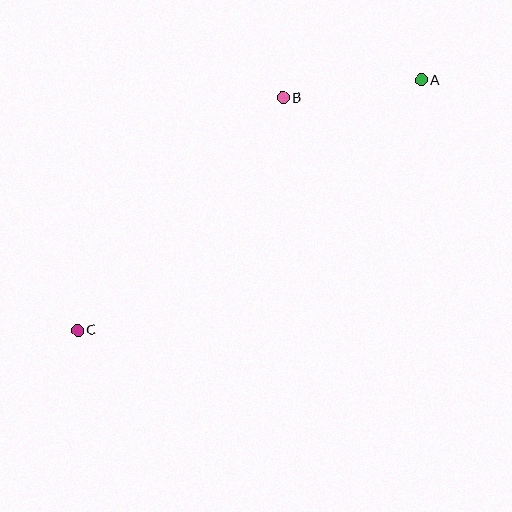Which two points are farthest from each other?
Points A and C are farthest from each other.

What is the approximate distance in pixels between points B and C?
The distance between B and C is approximately 310 pixels.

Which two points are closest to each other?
Points A and B are closest to each other.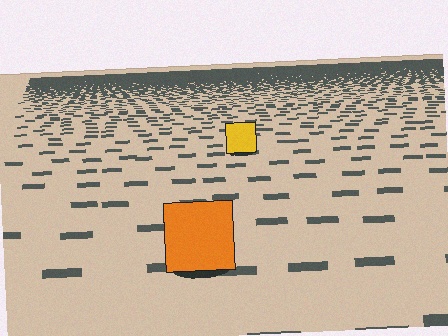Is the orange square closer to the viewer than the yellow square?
Yes. The orange square is closer — you can tell from the texture gradient: the ground texture is coarser near it.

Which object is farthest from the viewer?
The yellow square is farthest from the viewer. It appears smaller and the ground texture around it is denser.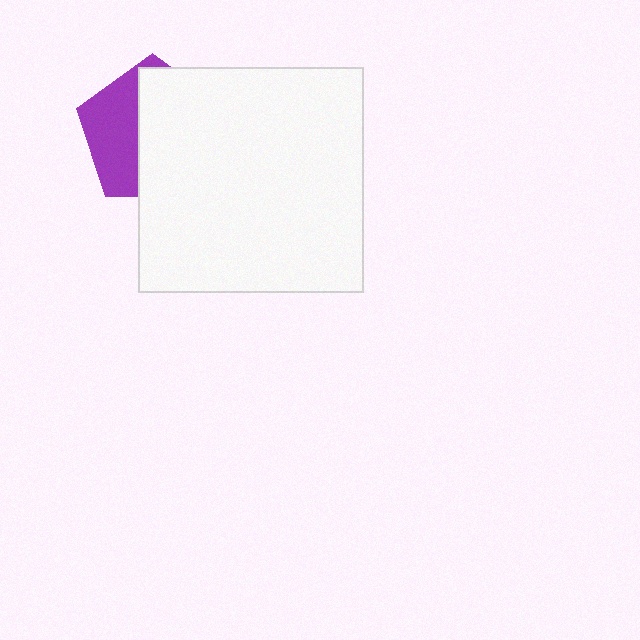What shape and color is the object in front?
The object in front is a white square.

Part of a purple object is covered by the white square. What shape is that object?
It is a pentagon.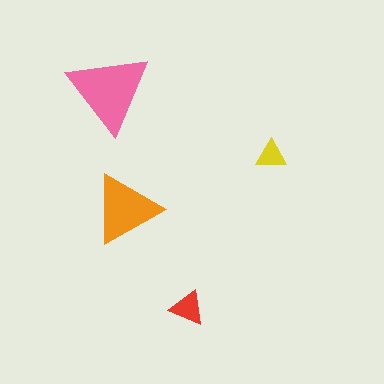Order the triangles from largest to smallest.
the pink one, the orange one, the red one, the yellow one.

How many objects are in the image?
There are 4 objects in the image.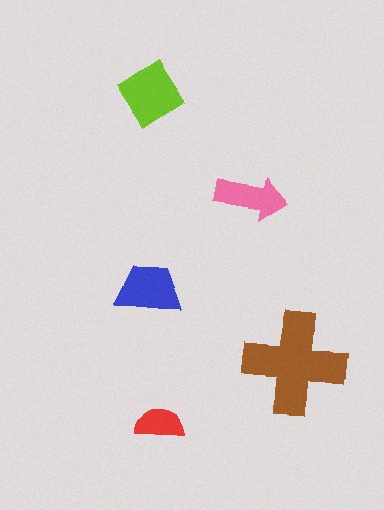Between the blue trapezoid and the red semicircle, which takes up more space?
The blue trapezoid.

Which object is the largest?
The brown cross.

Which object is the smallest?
The red semicircle.